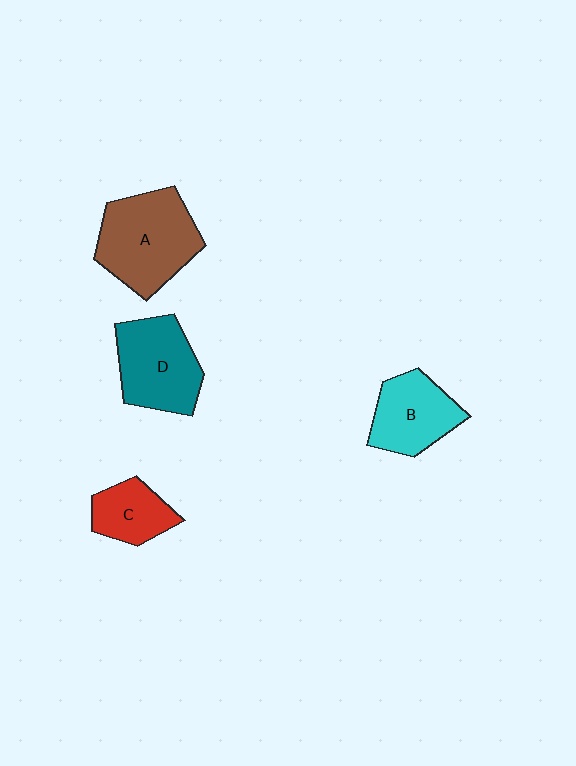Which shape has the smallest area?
Shape C (red).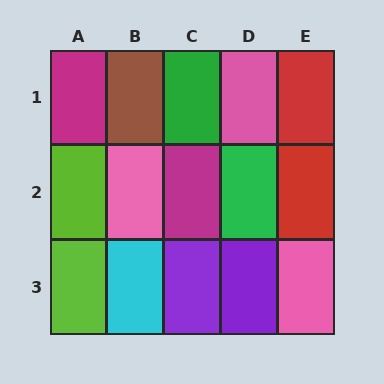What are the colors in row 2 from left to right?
Lime, pink, magenta, green, red.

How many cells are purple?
2 cells are purple.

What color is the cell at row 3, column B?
Cyan.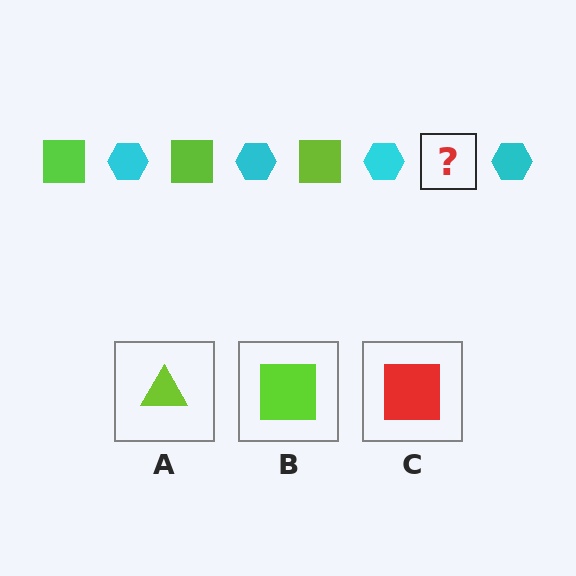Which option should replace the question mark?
Option B.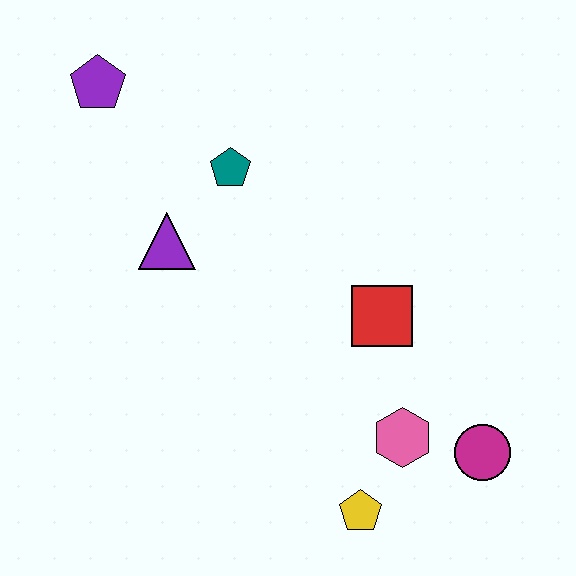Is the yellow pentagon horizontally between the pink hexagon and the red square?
No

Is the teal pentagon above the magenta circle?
Yes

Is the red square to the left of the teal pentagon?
No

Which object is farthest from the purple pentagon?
The magenta circle is farthest from the purple pentagon.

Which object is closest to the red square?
The pink hexagon is closest to the red square.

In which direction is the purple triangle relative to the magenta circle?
The purple triangle is to the left of the magenta circle.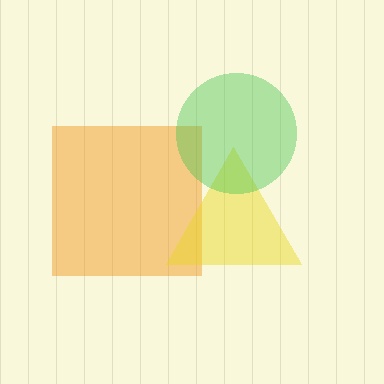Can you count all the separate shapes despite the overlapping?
Yes, there are 3 separate shapes.